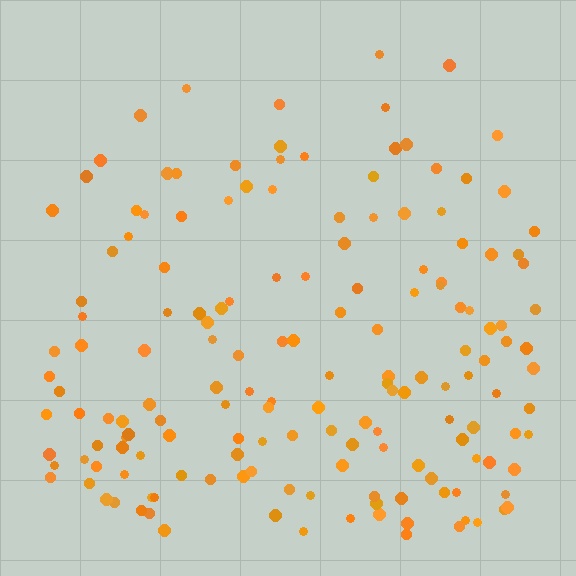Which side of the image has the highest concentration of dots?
The bottom.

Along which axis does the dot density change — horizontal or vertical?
Vertical.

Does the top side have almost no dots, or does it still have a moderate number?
Still a moderate number, just noticeably fewer than the bottom.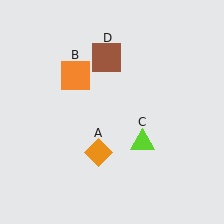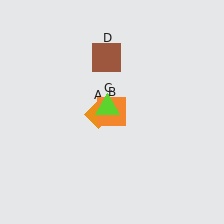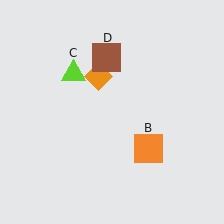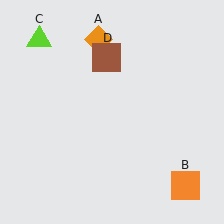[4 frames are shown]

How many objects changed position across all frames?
3 objects changed position: orange diamond (object A), orange square (object B), lime triangle (object C).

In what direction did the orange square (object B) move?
The orange square (object B) moved down and to the right.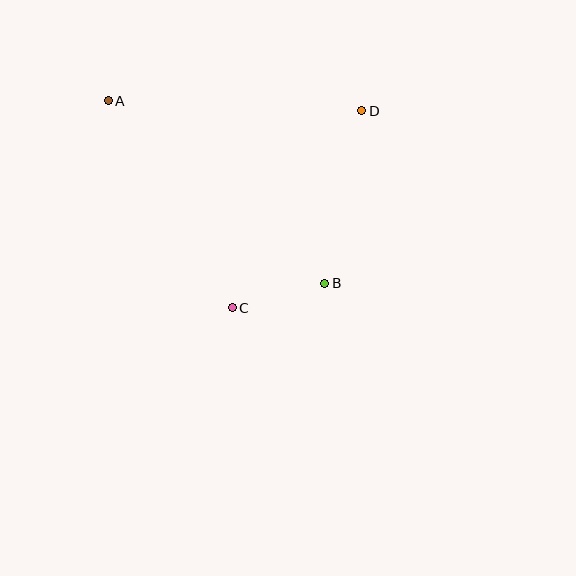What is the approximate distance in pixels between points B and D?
The distance between B and D is approximately 177 pixels.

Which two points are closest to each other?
Points B and C are closest to each other.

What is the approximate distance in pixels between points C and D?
The distance between C and D is approximately 236 pixels.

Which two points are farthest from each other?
Points A and B are farthest from each other.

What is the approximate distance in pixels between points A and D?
The distance between A and D is approximately 254 pixels.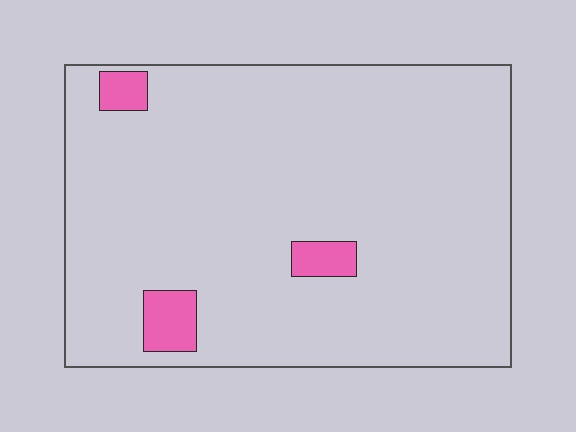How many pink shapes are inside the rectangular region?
3.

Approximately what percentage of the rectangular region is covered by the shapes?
Approximately 5%.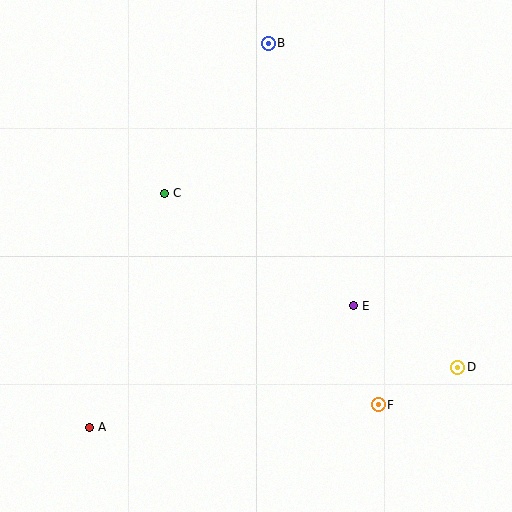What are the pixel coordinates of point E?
Point E is at (353, 306).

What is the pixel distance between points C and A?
The distance between C and A is 246 pixels.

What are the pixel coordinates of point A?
Point A is at (89, 427).